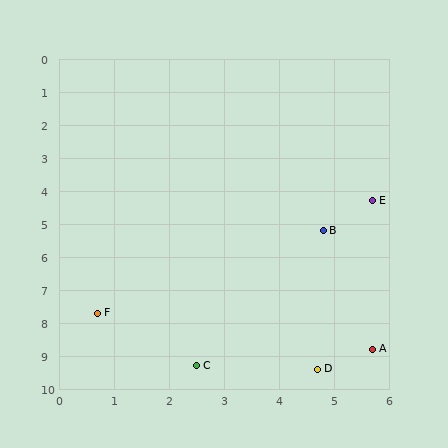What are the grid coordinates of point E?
Point E is at approximately (5.7, 4.3).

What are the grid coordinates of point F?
Point F is at approximately (0.7, 7.7).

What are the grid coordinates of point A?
Point A is at approximately (5.7, 8.8).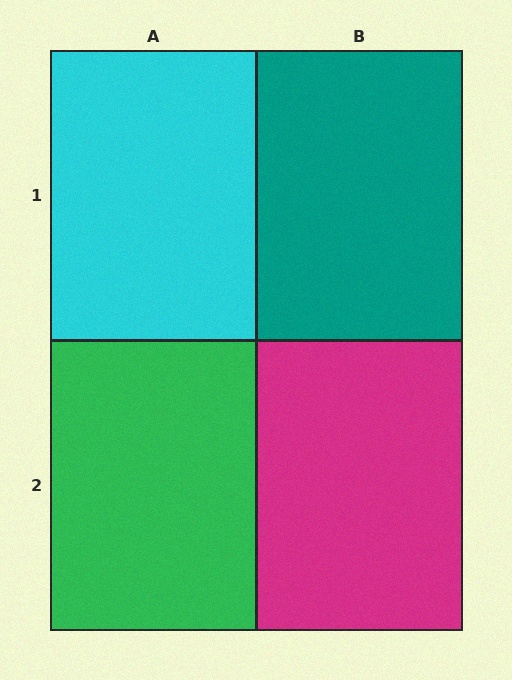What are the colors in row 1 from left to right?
Cyan, teal.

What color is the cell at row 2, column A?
Green.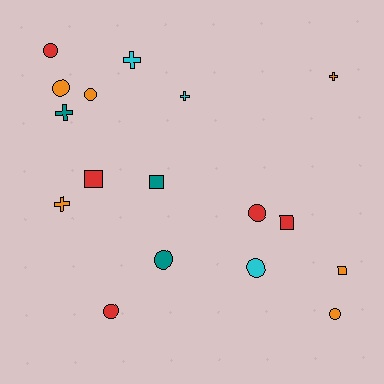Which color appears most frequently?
Orange, with 6 objects.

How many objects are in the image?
There are 17 objects.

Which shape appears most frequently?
Circle, with 8 objects.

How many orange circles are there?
There are 3 orange circles.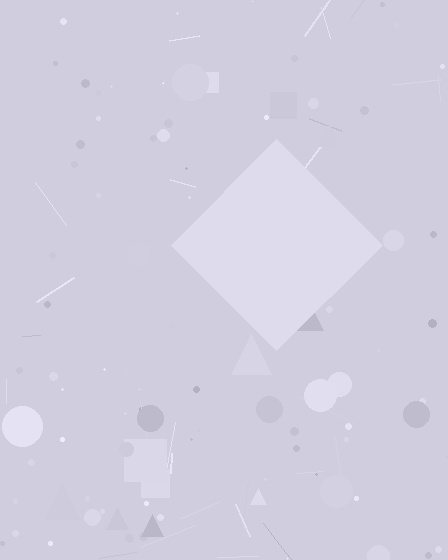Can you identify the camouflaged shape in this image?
The camouflaged shape is a diamond.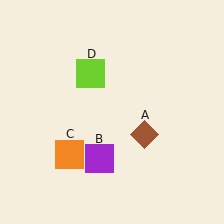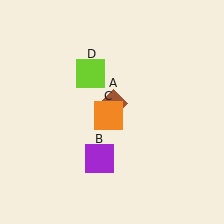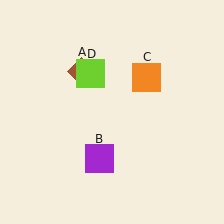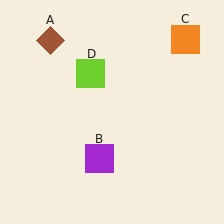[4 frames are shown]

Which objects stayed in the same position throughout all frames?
Purple square (object B) and lime square (object D) remained stationary.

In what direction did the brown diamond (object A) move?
The brown diamond (object A) moved up and to the left.